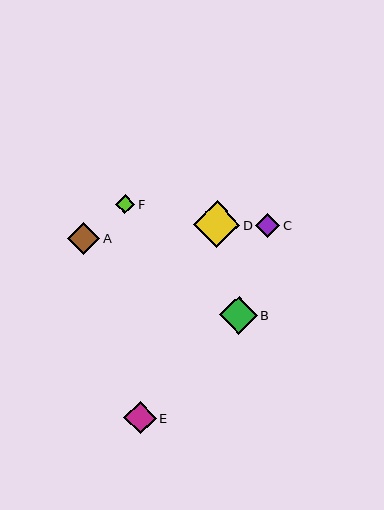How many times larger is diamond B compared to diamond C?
Diamond B is approximately 1.6 times the size of diamond C.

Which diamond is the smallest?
Diamond F is the smallest with a size of approximately 19 pixels.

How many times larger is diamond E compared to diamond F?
Diamond E is approximately 1.7 times the size of diamond F.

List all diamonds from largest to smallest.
From largest to smallest: D, B, E, A, C, F.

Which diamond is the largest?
Diamond D is the largest with a size of approximately 46 pixels.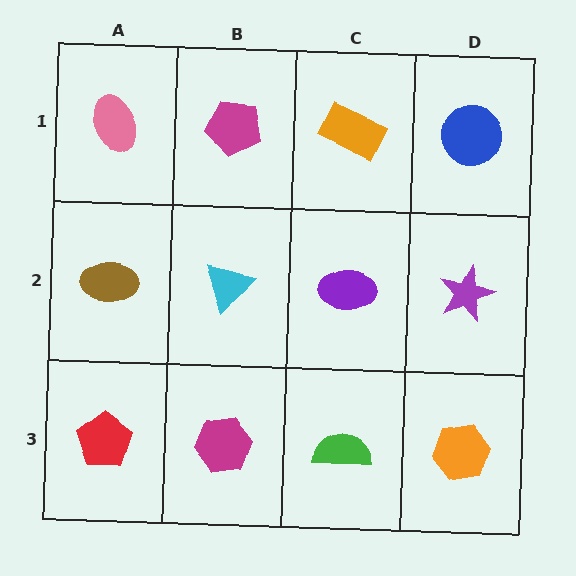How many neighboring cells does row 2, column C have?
4.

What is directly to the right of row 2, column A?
A cyan triangle.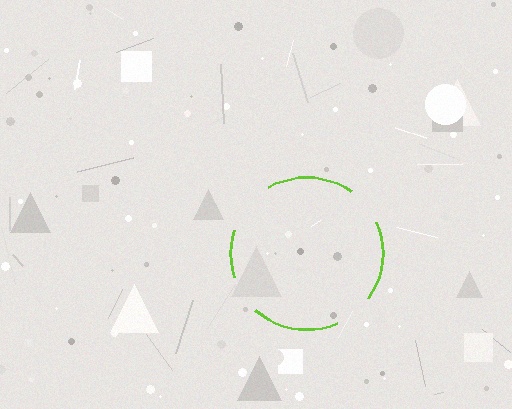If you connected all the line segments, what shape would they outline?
They would outline a circle.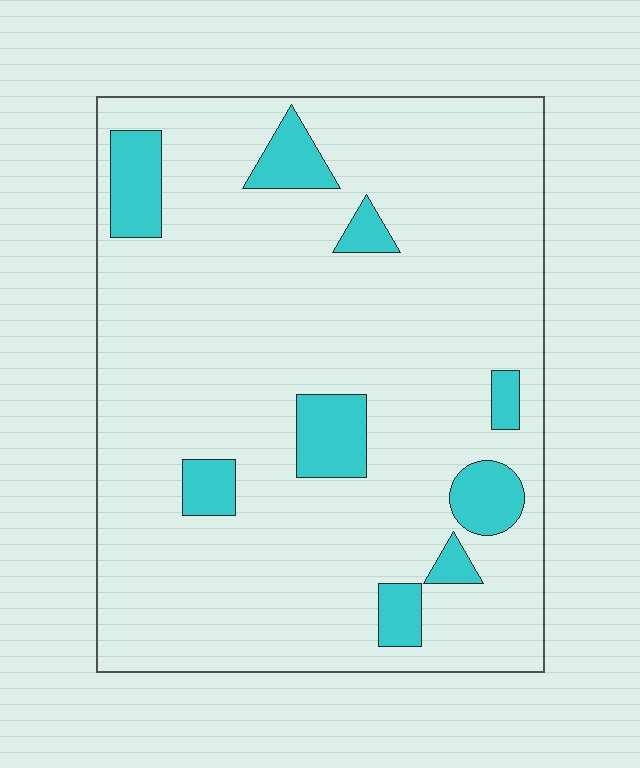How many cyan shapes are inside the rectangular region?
9.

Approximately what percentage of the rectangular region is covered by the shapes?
Approximately 10%.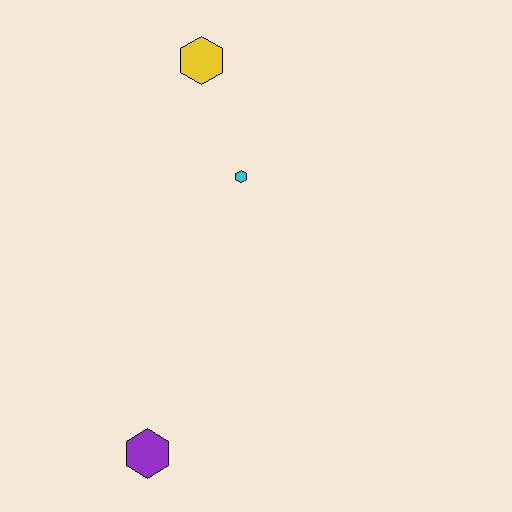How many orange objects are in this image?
There are no orange objects.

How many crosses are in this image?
There are no crosses.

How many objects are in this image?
There are 3 objects.